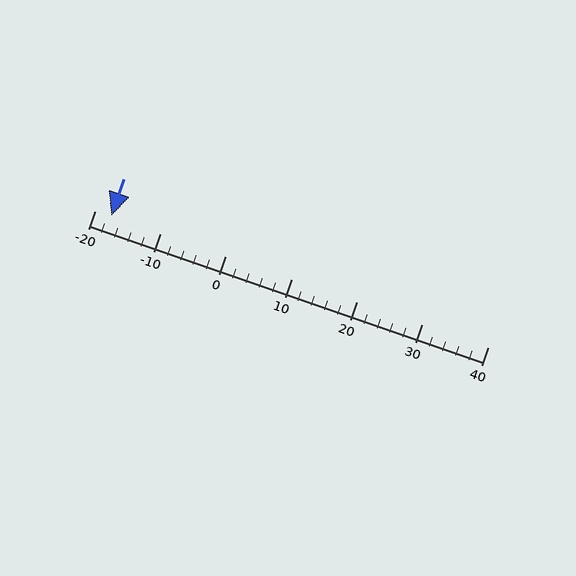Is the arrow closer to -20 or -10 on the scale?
The arrow is closer to -20.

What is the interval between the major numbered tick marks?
The major tick marks are spaced 10 units apart.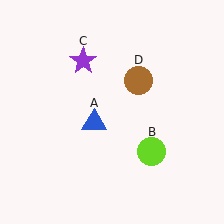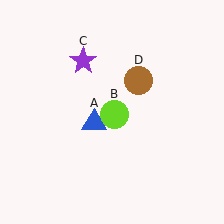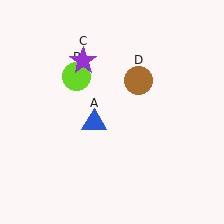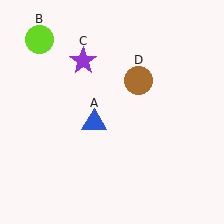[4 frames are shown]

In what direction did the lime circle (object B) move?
The lime circle (object B) moved up and to the left.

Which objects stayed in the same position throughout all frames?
Blue triangle (object A) and purple star (object C) and brown circle (object D) remained stationary.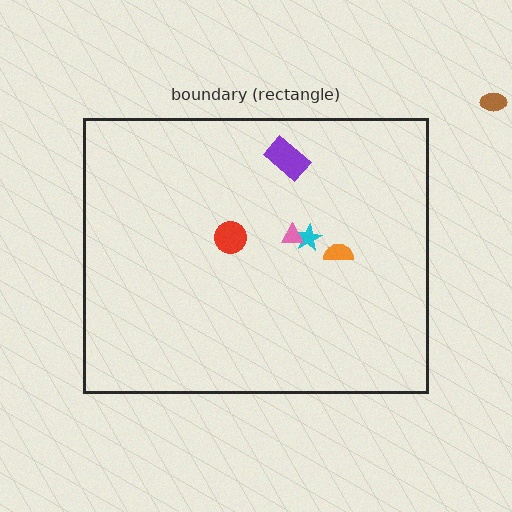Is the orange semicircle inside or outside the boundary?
Inside.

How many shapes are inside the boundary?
5 inside, 1 outside.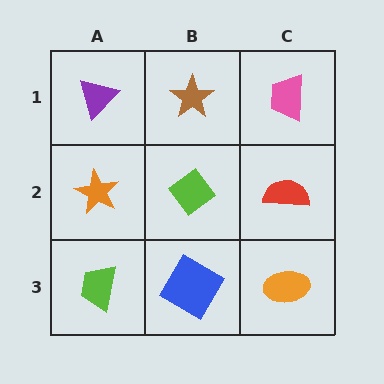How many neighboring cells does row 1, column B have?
3.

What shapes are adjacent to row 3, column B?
A lime diamond (row 2, column B), a lime trapezoid (row 3, column A), an orange ellipse (row 3, column C).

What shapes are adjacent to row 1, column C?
A red semicircle (row 2, column C), a brown star (row 1, column B).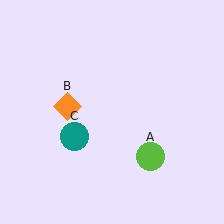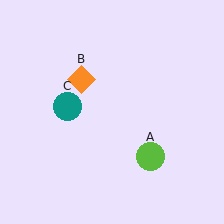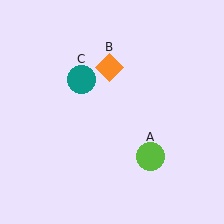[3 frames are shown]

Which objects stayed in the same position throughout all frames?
Lime circle (object A) remained stationary.